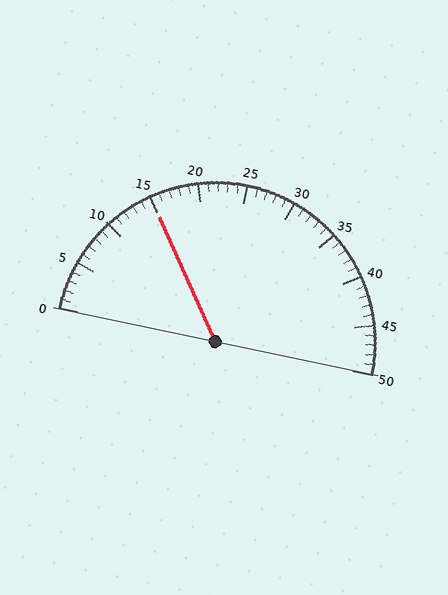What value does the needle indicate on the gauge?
The needle indicates approximately 15.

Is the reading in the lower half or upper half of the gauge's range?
The reading is in the lower half of the range (0 to 50).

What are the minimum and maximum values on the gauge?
The gauge ranges from 0 to 50.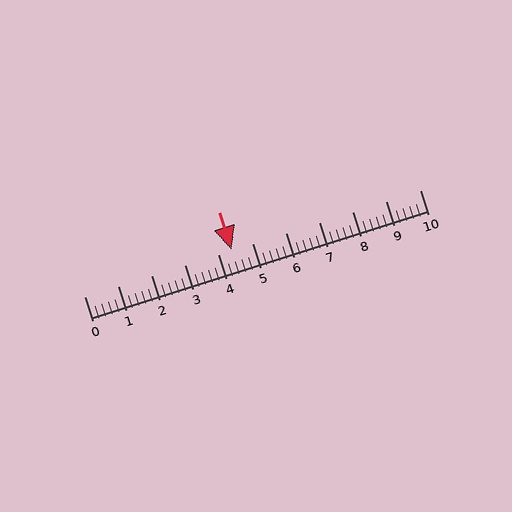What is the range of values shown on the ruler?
The ruler shows values from 0 to 10.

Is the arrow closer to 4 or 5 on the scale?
The arrow is closer to 4.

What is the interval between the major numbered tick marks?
The major tick marks are spaced 1 units apart.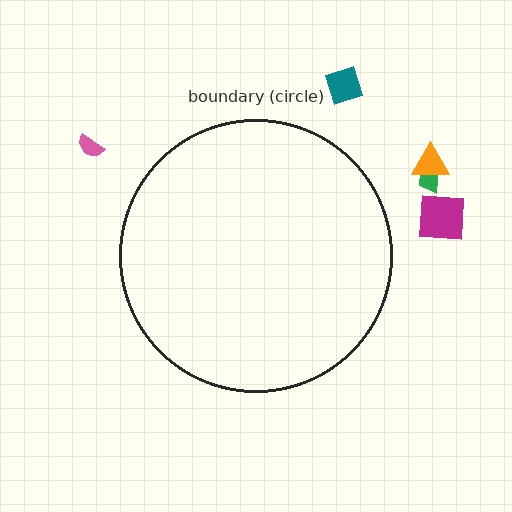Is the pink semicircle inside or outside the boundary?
Outside.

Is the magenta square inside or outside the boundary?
Outside.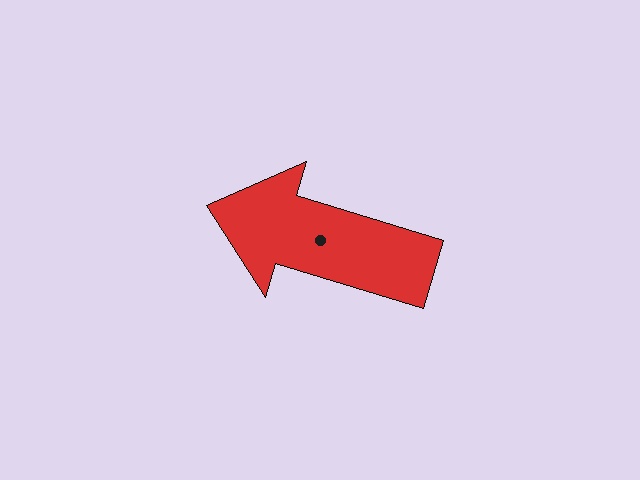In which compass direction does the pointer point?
West.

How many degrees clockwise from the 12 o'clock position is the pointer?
Approximately 287 degrees.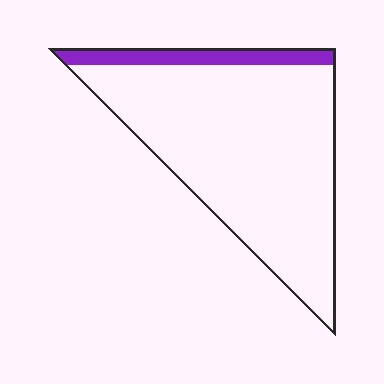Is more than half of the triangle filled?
No.